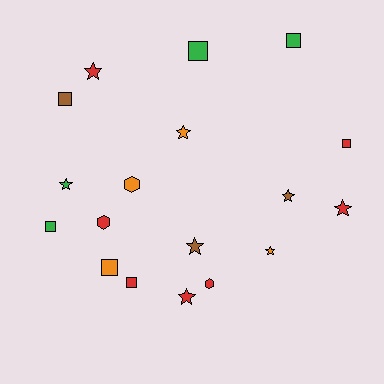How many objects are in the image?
There are 18 objects.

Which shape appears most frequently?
Star, with 8 objects.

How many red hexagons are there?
There are 2 red hexagons.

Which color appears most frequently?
Red, with 7 objects.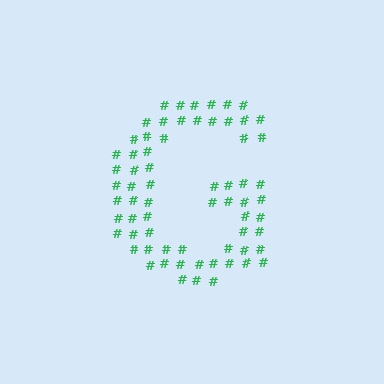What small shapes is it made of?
It is made of small hash symbols.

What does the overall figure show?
The overall figure shows the letter G.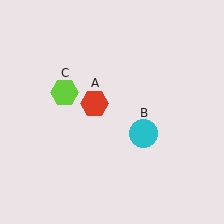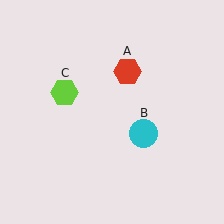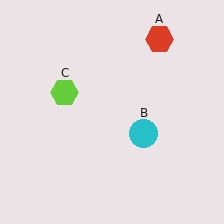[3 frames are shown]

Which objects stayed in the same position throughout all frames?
Cyan circle (object B) and lime hexagon (object C) remained stationary.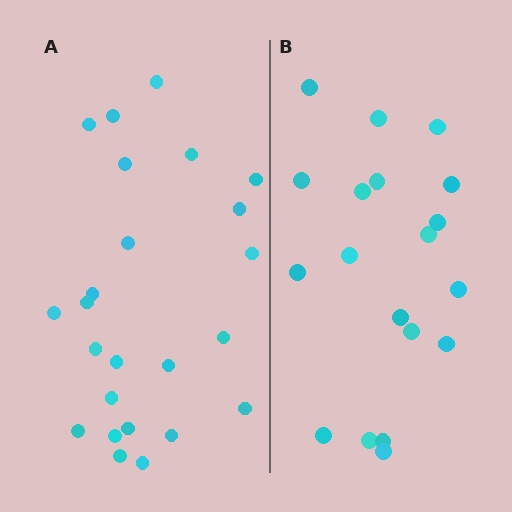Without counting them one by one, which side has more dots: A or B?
Region A (the left region) has more dots.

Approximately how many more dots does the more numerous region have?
Region A has about 5 more dots than region B.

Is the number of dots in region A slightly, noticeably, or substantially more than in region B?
Region A has noticeably more, but not dramatically so. The ratio is roughly 1.3 to 1.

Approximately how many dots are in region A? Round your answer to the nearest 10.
About 20 dots. (The exact count is 24, which rounds to 20.)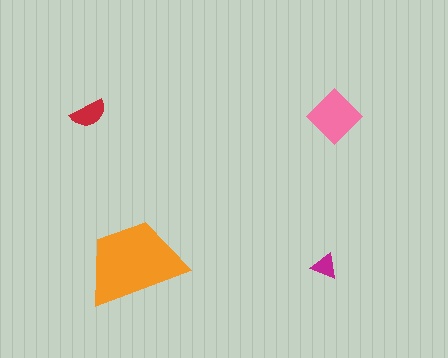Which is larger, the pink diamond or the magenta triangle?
The pink diamond.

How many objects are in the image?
There are 4 objects in the image.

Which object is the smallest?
The magenta triangle.